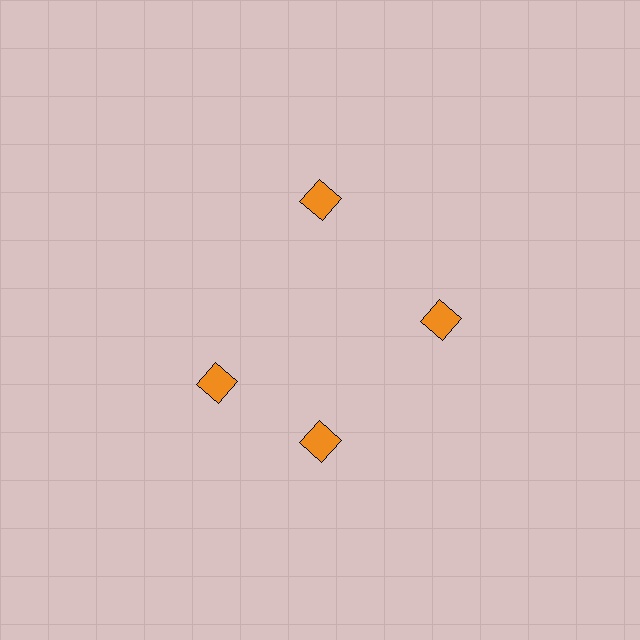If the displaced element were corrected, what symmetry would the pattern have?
It would have 4-fold rotational symmetry — the pattern would map onto itself every 90 degrees.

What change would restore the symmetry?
The symmetry would be restored by rotating it back into even spacing with its neighbors so that all 4 squares sit at equal angles and equal distance from the center.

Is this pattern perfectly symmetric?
No. The 4 orange squares are arranged in a ring, but one element near the 9 o'clock position is rotated out of alignment along the ring, breaking the 4-fold rotational symmetry.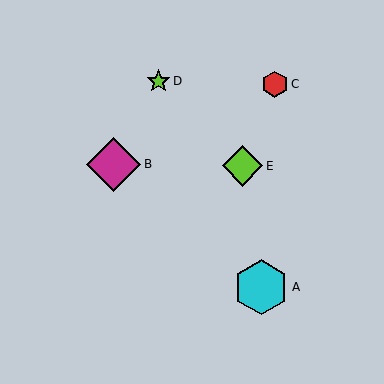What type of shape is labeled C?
Shape C is a red hexagon.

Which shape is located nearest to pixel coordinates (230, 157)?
The lime diamond (labeled E) at (242, 166) is nearest to that location.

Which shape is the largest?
The cyan hexagon (labeled A) is the largest.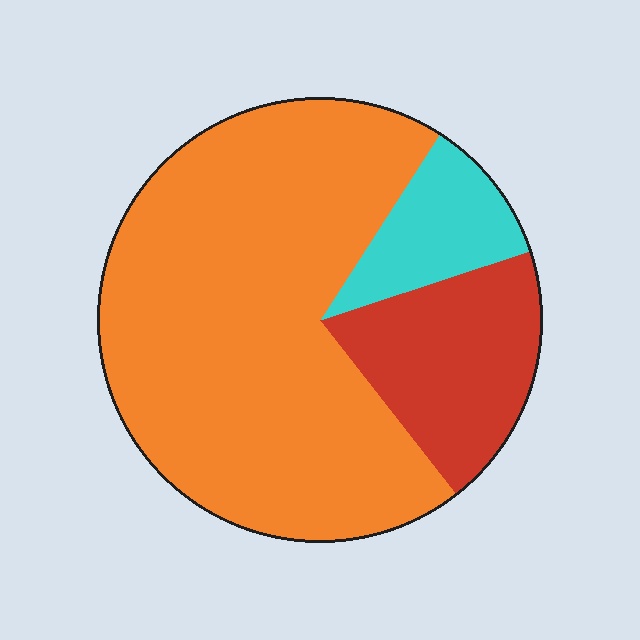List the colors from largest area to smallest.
From largest to smallest: orange, red, cyan.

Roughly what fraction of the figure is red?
Red takes up about one fifth (1/5) of the figure.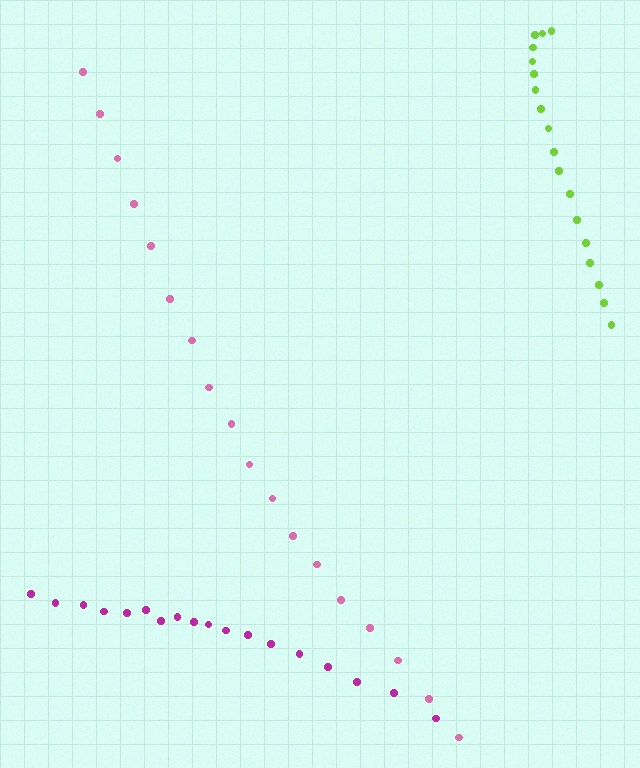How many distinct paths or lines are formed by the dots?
There are 3 distinct paths.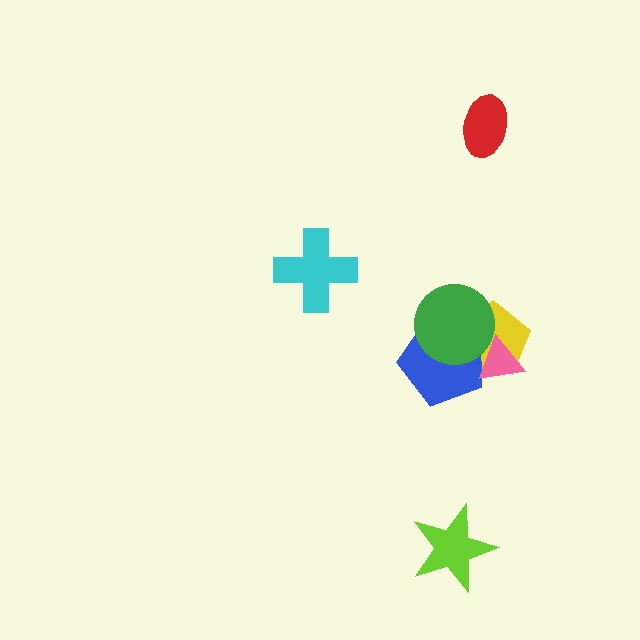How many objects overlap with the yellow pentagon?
3 objects overlap with the yellow pentagon.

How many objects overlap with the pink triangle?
3 objects overlap with the pink triangle.